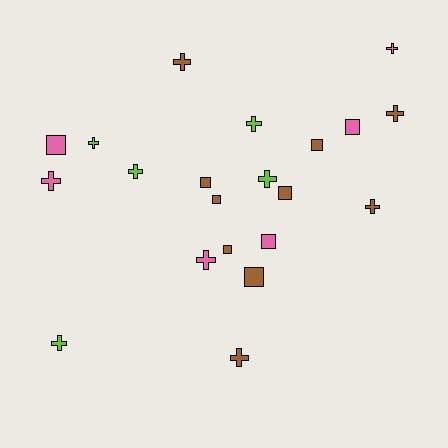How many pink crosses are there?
There are 3 pink crosses.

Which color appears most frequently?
Brown, with 10 objects.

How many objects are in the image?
There are 21 objects.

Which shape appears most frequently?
Cross, with 12 objects.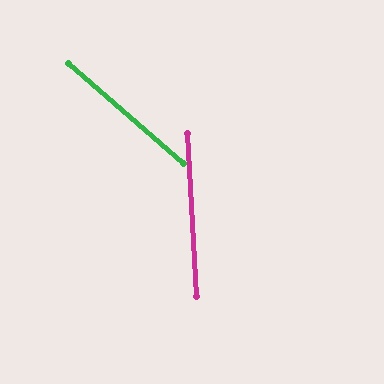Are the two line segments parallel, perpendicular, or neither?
Neither parallel nor perpendicular — they differ by about 46°.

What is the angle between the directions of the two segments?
Approximately 46 degrees.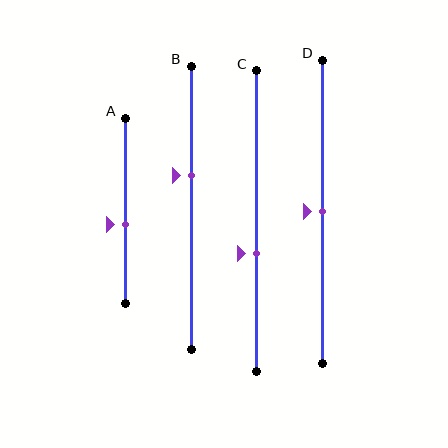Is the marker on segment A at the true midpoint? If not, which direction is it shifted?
No, the marker on segment A is shifted downward by about 7% of the segment length.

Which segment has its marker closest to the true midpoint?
Segment D has its marker closest to the true midpoint.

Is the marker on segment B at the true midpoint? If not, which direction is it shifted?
No, the marker on segment B is shifted upward by about 12% of the segment length.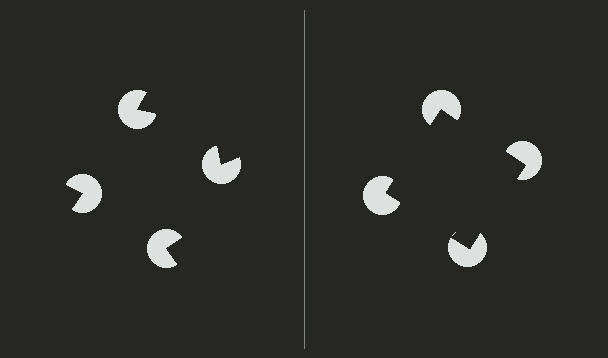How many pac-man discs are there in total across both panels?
8 — 4 on each side.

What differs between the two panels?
The pac-man discs are positioned identically on both sides; only the wedge orientations differ. On the right they align to a square; on the left they are misaligned.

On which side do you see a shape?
An illusory square appears on the right side. On the left side the wedge cuts are rotated, so no coherent shape forms.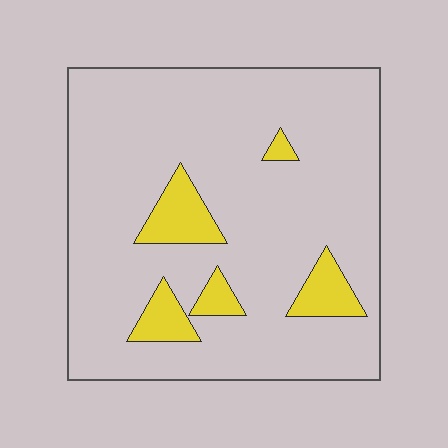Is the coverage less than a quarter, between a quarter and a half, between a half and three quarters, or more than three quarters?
Less than a quarter.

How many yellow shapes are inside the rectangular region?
5.